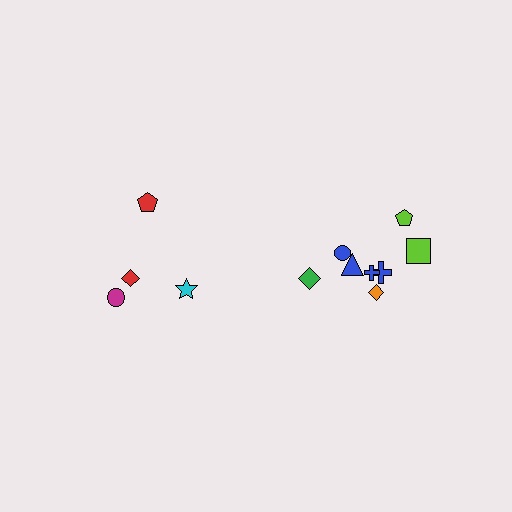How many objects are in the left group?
There are 4 objects.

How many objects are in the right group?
There are 8 objects.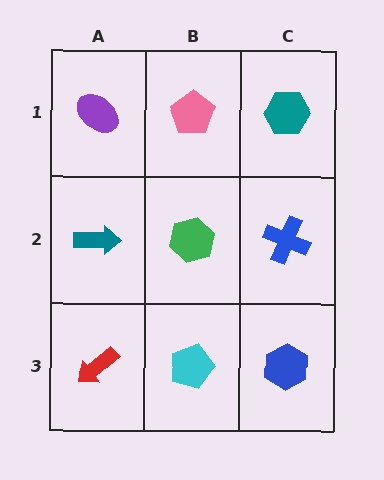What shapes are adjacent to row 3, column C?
A blue cross (row 2, column C), a cyan pentagon (row 3, column B).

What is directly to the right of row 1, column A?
A pink pentagon.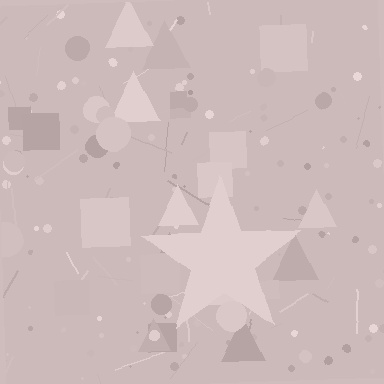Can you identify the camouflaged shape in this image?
The camouflaged shape is a star.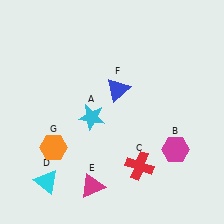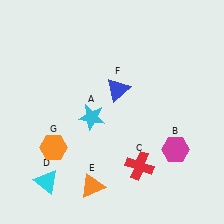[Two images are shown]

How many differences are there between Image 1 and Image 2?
There is 1 difference between the two images.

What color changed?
The triangle (E) changed from magenta in Image 1 to orange in Image 2.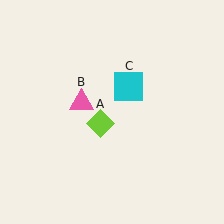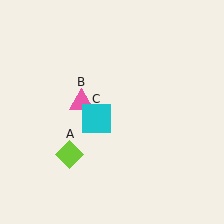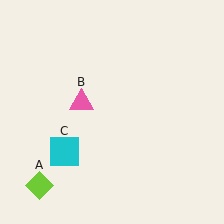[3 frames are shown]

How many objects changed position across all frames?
2 objects changed position: lime diamond (object A), cyan square (object C).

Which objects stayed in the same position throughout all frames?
Pink triangle (object B) remained stationary.